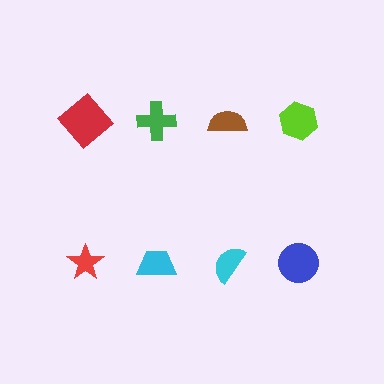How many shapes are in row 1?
4 shapes.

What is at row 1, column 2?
A green cross.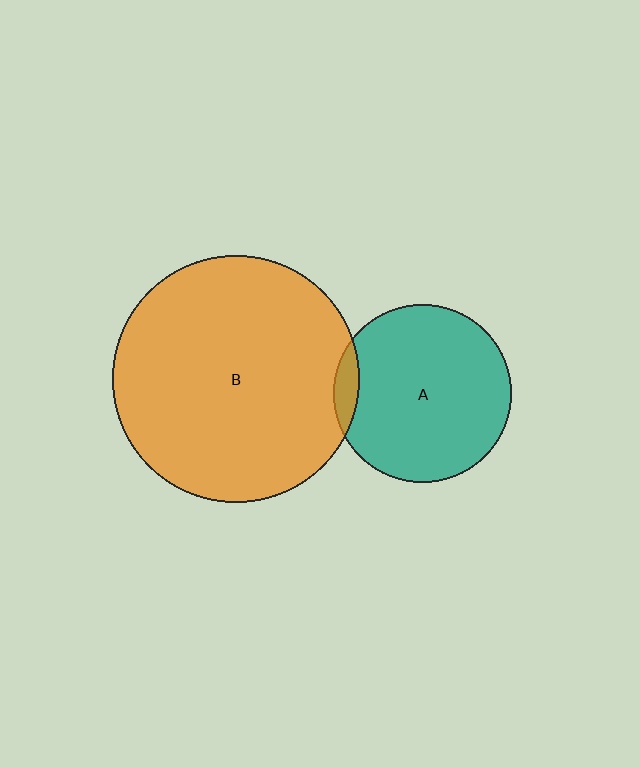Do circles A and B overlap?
Yes.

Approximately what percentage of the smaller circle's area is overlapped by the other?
Approximately 5%.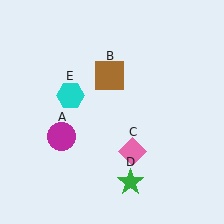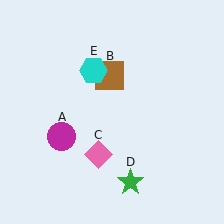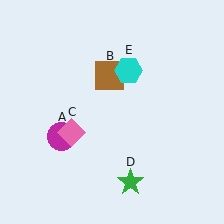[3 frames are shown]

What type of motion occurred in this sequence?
The pink diamond (object C), cyan hexagon (object E) rotated clockwise around the center of the scene.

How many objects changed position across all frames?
2 objects changed position: pink diamond (object C), cyan hexagon (object E).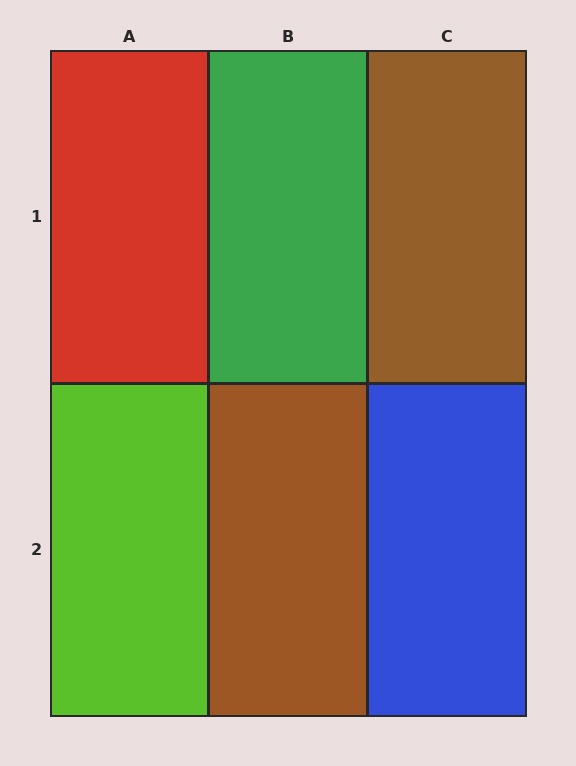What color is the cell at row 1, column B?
Green.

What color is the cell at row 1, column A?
Red.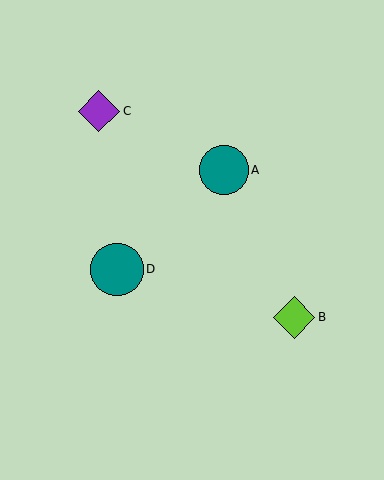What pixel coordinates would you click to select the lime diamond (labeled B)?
Click at (294, 317) to select the lime diamond B.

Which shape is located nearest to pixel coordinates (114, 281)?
The teal circle (labeled D) at (117, 269) is nearest to that location.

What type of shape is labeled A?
Shape A is a teal circle.